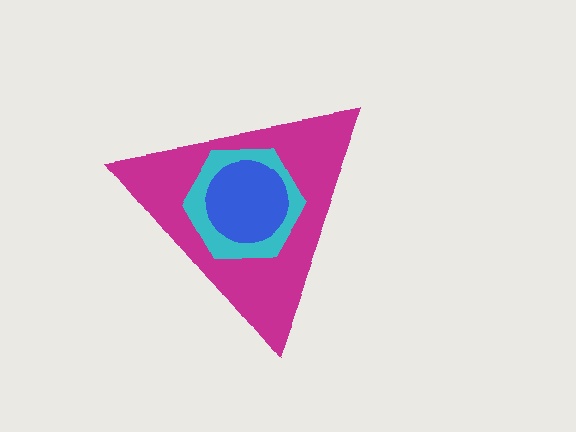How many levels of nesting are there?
3.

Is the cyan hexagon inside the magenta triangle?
Yes.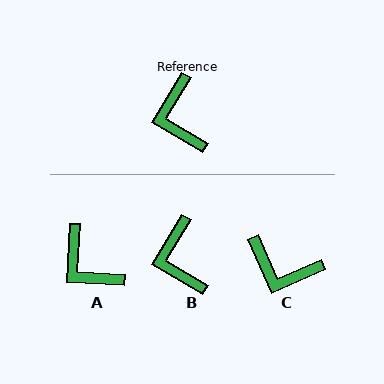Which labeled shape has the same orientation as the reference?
B.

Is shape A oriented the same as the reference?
No, it is off by about 27 degrees.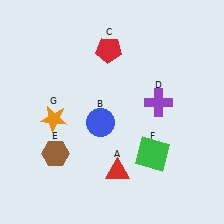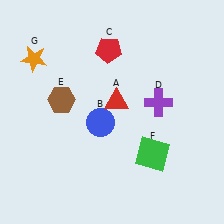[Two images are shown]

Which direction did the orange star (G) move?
The orange star (G) moved up.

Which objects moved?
The objects that moved are: the red triangle (A), the brown hexagon (E), the orange star (G).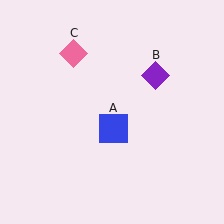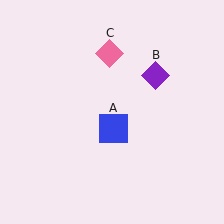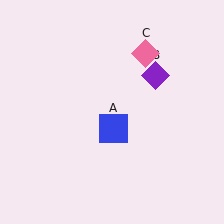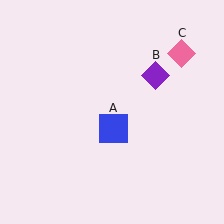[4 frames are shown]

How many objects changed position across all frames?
1 object changed position: pink diamond (object C).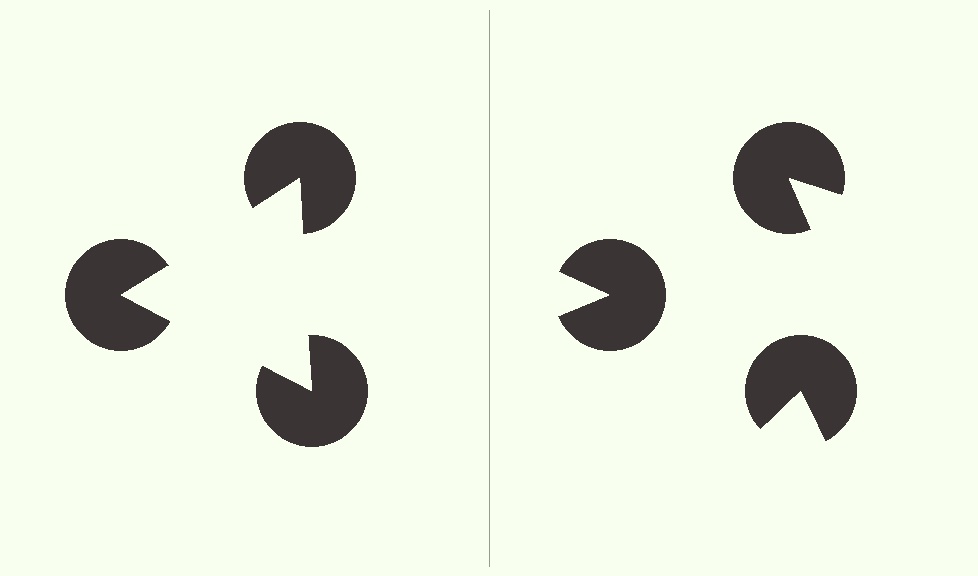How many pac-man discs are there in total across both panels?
6 — 3 on each side.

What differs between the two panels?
The pac-man discs are positioned identically on both sides; only the wedge orientations differ. On the left they align to a triangle; on the right they are misaligned.